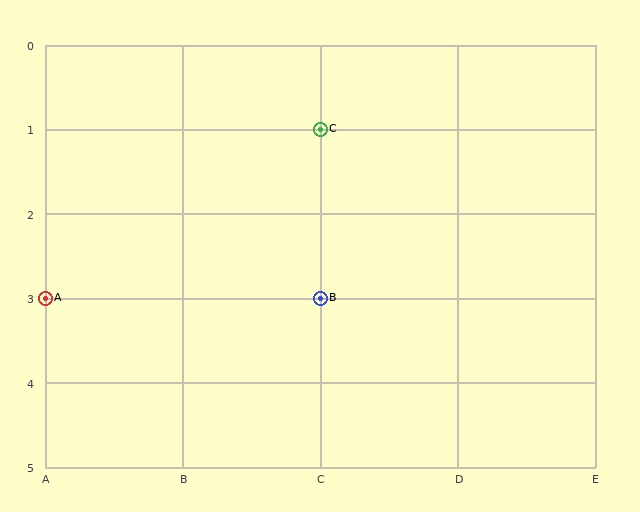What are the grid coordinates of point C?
Point C is at grid coordinates (C, 1).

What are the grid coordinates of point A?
Point A is at grid coordinates (A, 3).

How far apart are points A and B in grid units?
Points A and B are 2 columns apart.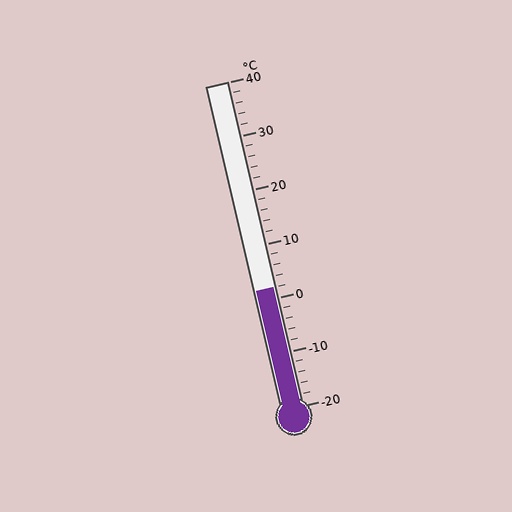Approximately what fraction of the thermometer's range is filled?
The thermometer is filled to approximately 35% of its range.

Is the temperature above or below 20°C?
The temperature is below 20°C.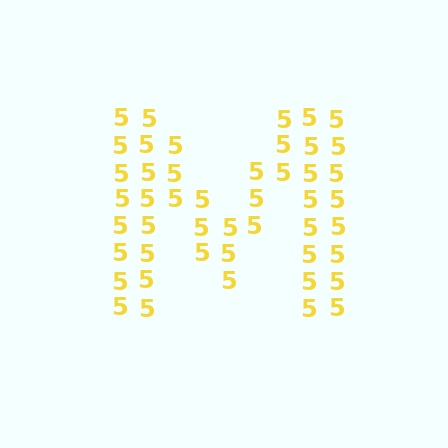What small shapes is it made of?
It is made of small digit 5's.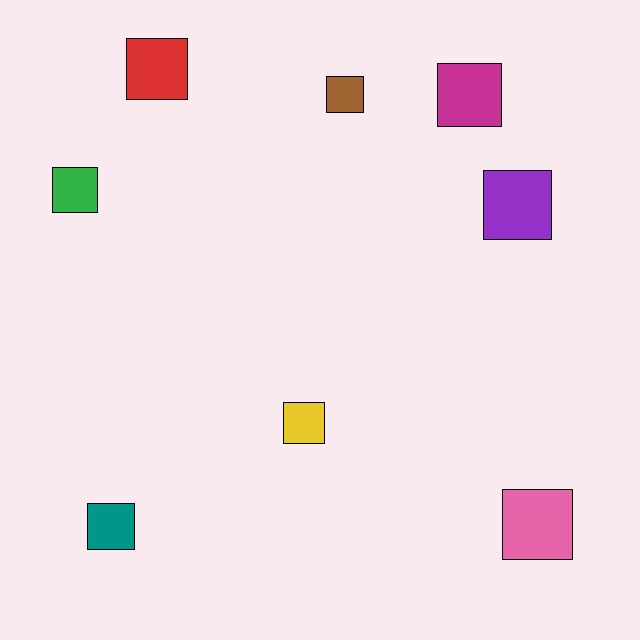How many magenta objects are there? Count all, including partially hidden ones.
There is 1 magenta object.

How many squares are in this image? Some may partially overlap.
There are 8 squares.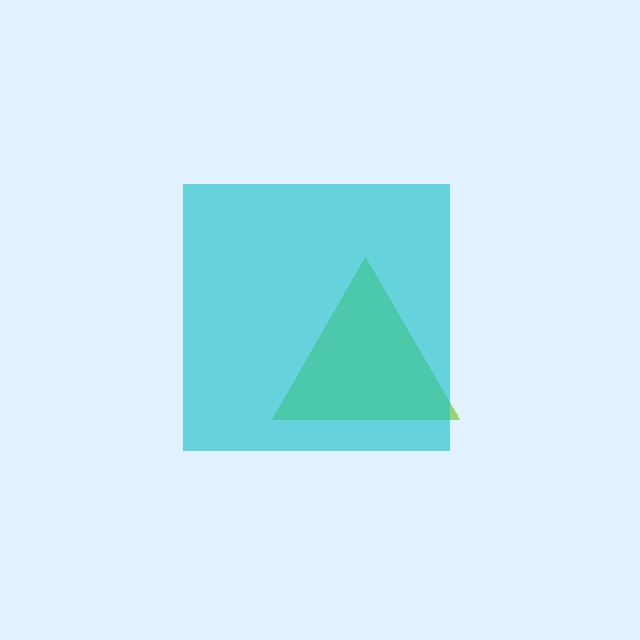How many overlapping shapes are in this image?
There are 2 overlapping shapes in the image.